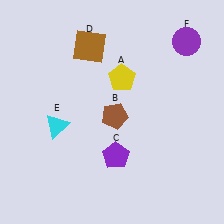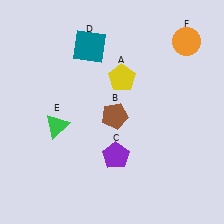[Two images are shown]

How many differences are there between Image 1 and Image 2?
There are 3 differences between the two images.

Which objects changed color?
D changed from brown to teal. E changed from cyan to green. F changed from purple to orange.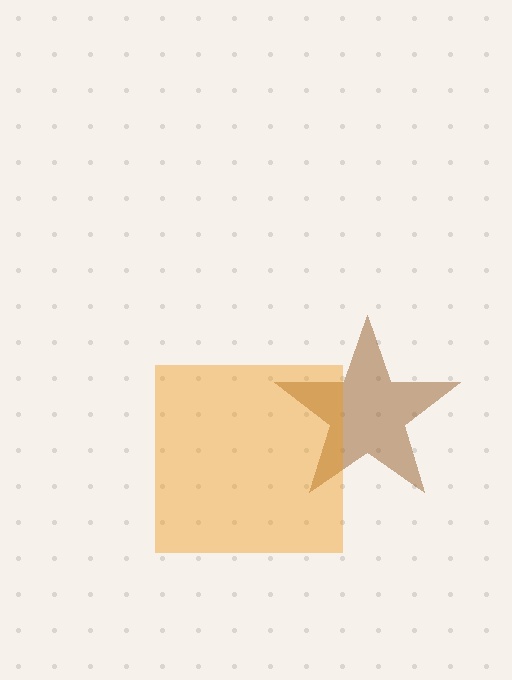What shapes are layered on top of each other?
The layered shapes are: a brown star, an orange square.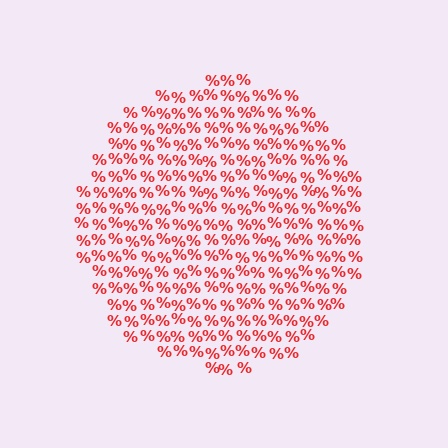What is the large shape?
The large shape is a circle.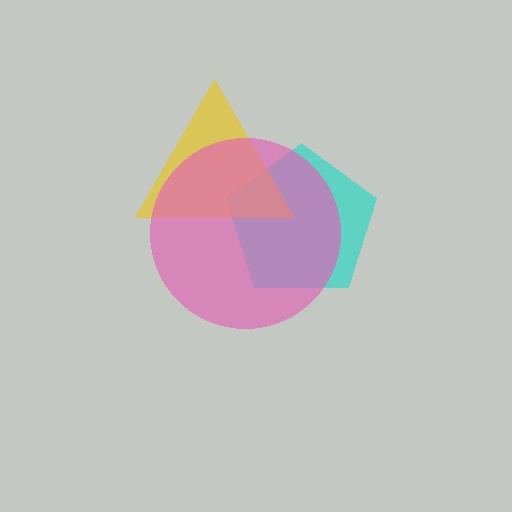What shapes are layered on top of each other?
The layered shapes are: a cyan pentagon, a yellow triangle, a pink circle.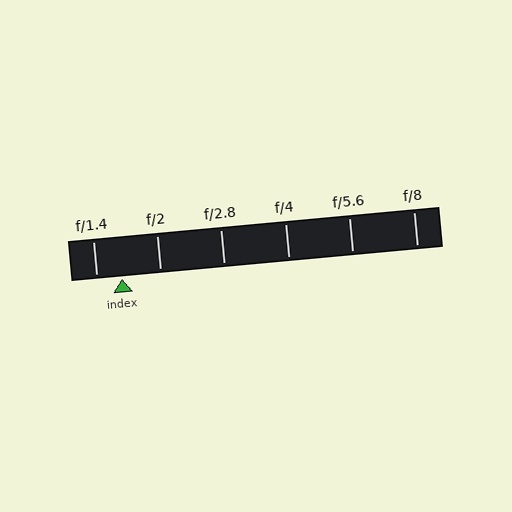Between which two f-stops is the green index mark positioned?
The index mark is between f/1.4 and f/2.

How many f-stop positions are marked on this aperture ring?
There are 6 f-stop positions marked.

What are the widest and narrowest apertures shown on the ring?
The widest aperture shown is f/1.4 and the narrowest is f/8.